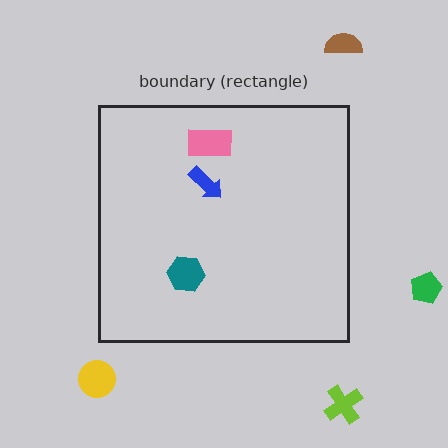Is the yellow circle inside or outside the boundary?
Outside.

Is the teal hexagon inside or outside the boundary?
Inside.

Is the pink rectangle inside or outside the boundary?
Inside.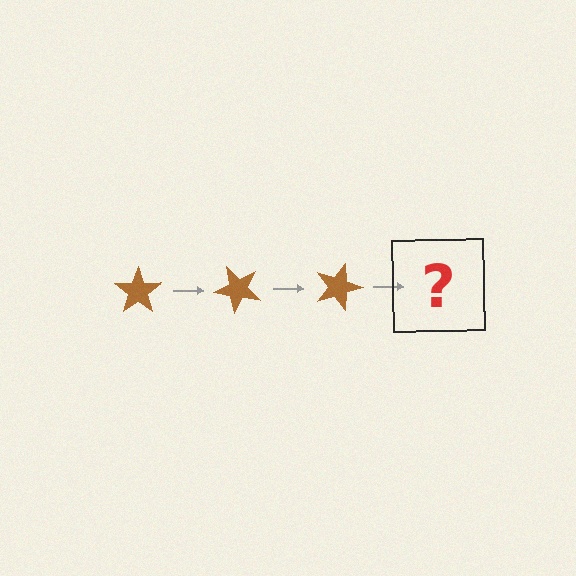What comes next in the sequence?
The next element should be a brown star rotated 135 degrees.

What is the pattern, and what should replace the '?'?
The pattern is that the star rotates 45 degrees each step. The '?' should be a brown star rotated 135 degrees.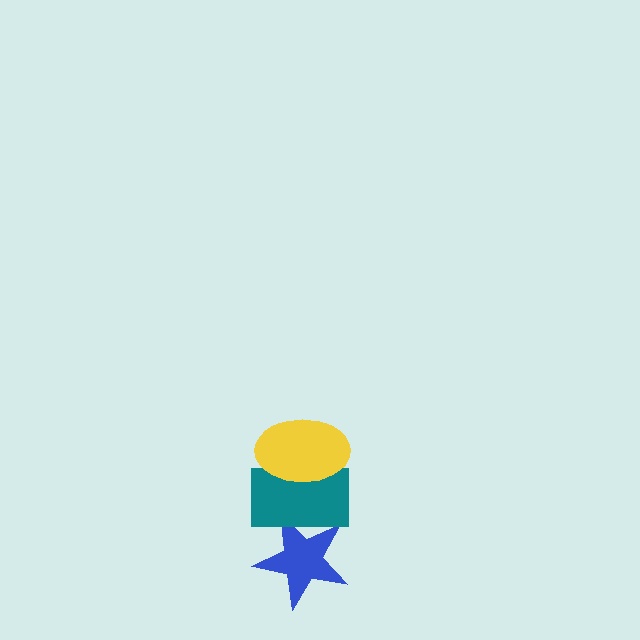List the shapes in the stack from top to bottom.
From top to bottom: the yellow ellipse, the teal rectangle, the blue star.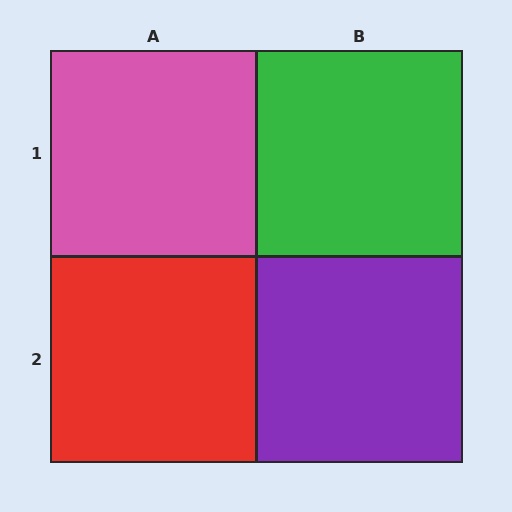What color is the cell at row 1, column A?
Pink.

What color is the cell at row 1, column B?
Green.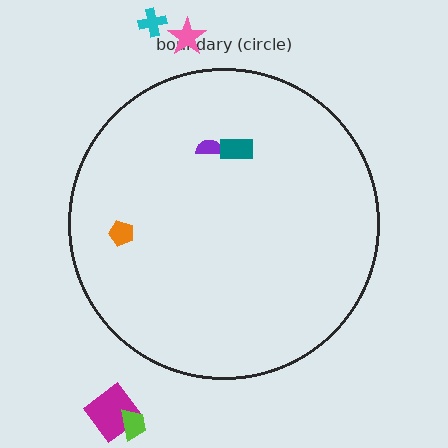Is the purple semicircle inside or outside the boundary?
Inside.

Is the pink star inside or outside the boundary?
Outside.